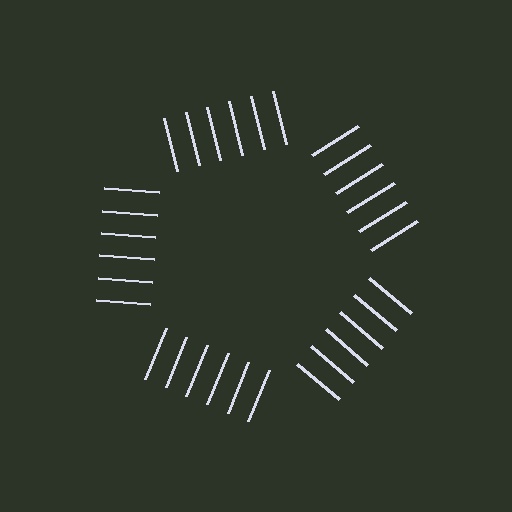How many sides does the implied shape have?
5 sides — the line-ends trace a pentagon.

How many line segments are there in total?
30 — 6 along each of the 5 edges.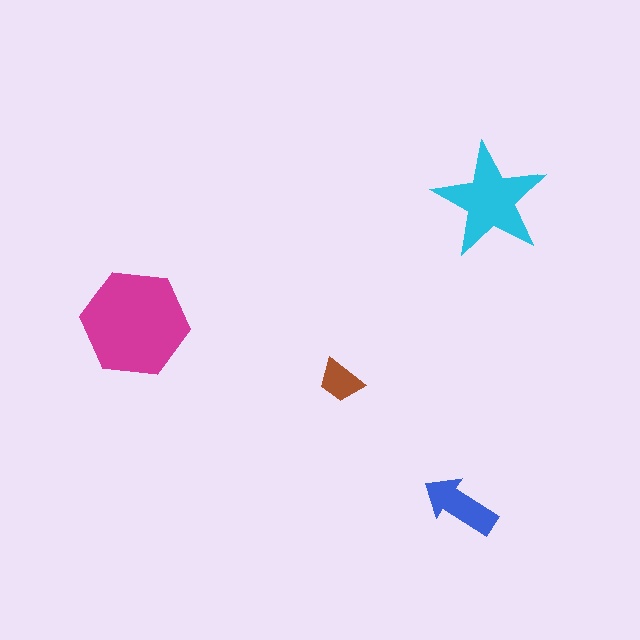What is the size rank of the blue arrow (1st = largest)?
3rd.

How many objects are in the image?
There are 4 objects in the image.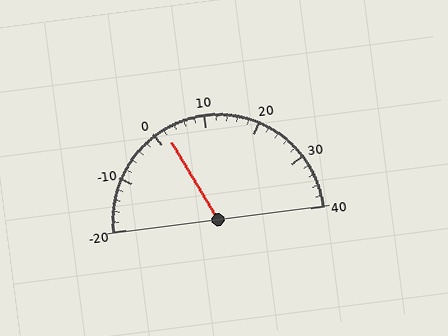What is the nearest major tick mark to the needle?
The nearest major tick mark is 0.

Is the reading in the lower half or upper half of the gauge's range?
The reading is in the lower half of the range (-20 to 40).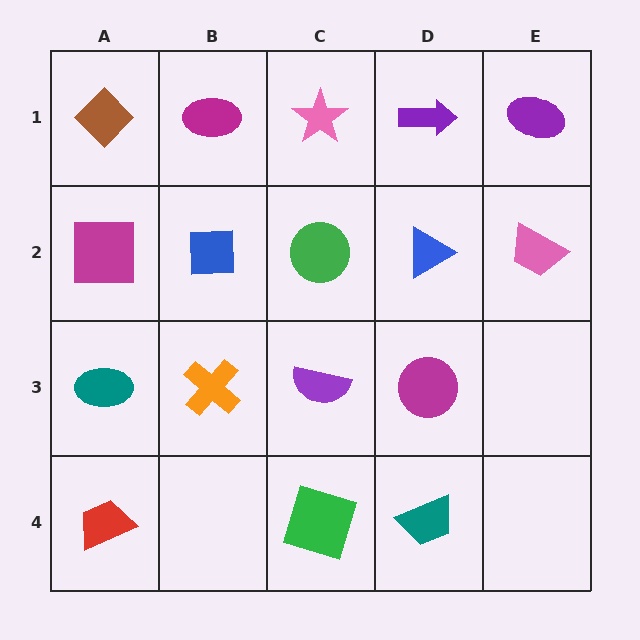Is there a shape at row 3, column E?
No, that cell is empty.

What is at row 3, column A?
A teal ellipse.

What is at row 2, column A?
A magenta square.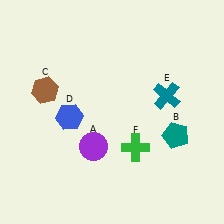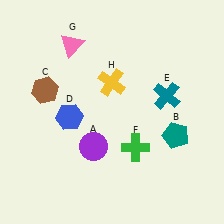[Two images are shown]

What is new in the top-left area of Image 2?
A yellow cross (H) was added in the top-left area of Image 2.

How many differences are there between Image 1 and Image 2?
There are 2 differences between the two images.